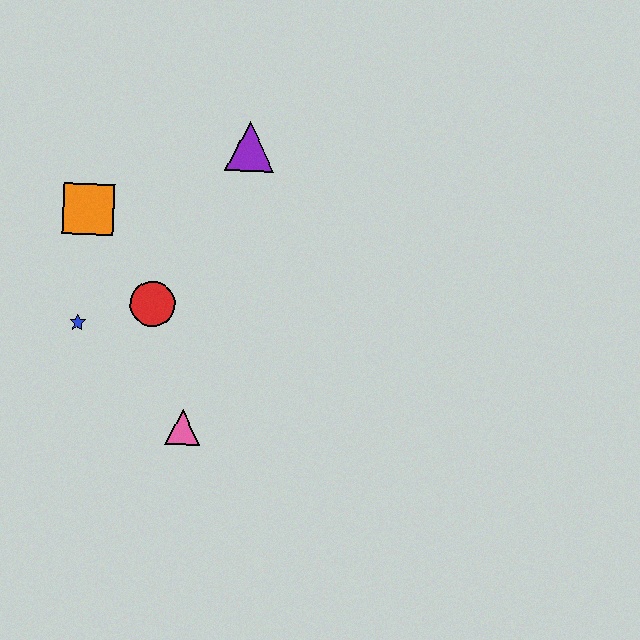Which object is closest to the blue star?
The red circle is closest to the blue star.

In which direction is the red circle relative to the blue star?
The red circle is to the right of the blue star.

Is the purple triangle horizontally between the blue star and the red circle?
No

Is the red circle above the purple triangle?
No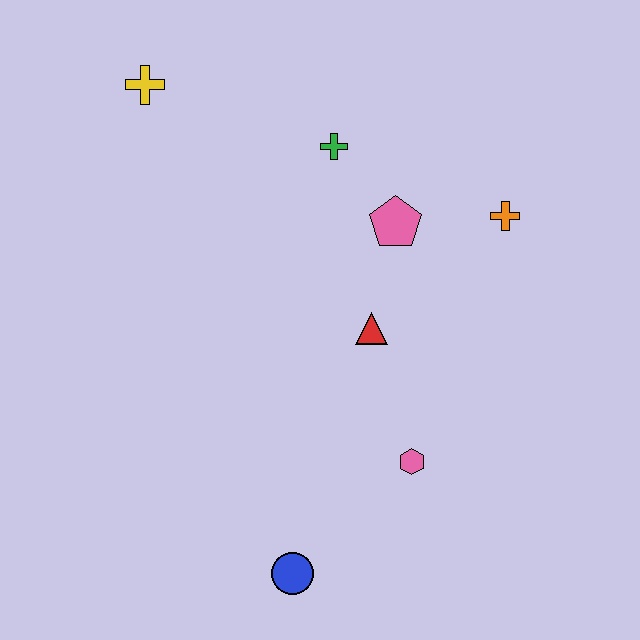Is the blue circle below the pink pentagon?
Yes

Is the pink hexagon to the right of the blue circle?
Yes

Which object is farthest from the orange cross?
The blue circle is farthest from the orange cross.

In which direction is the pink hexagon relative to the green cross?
The pink hexagon is below the green cross.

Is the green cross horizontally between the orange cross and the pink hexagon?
No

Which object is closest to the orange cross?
The pink pentagon is closest to the orange cross.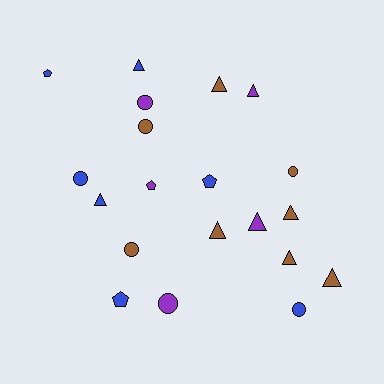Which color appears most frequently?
Brown, with 8 objects.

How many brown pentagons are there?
There are no brown pentagons.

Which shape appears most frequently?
Triangle, with 9 objects.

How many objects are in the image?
There are 20 objects.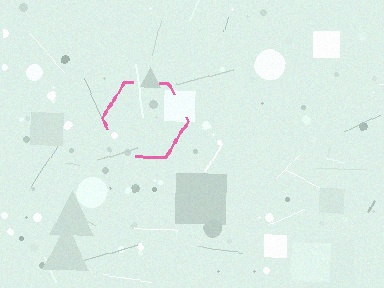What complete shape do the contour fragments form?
The contour fragments form a hexagon.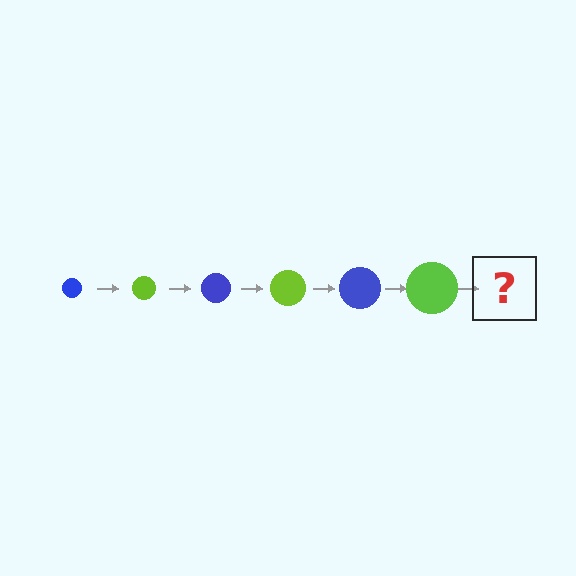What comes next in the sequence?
The next element should be a blue circle, larger than the previous one.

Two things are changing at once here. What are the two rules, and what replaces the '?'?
The two rules are that the circle grows larger each step and the color cycles through blue and lime. The '?' should be a blue circle, larger than the previous one.